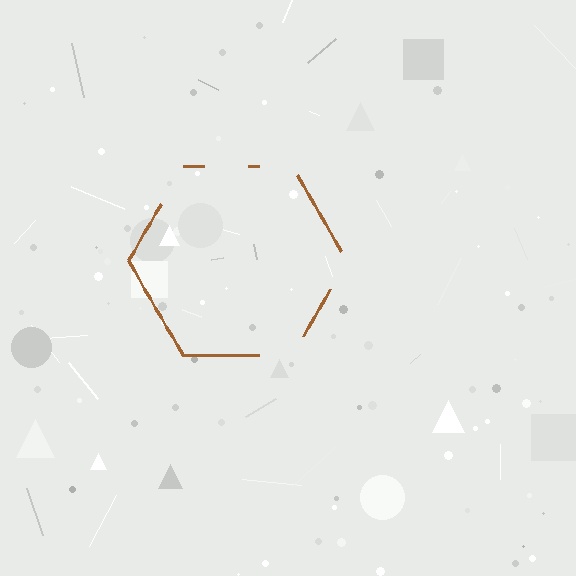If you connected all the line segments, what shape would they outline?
They would outline a hexagon.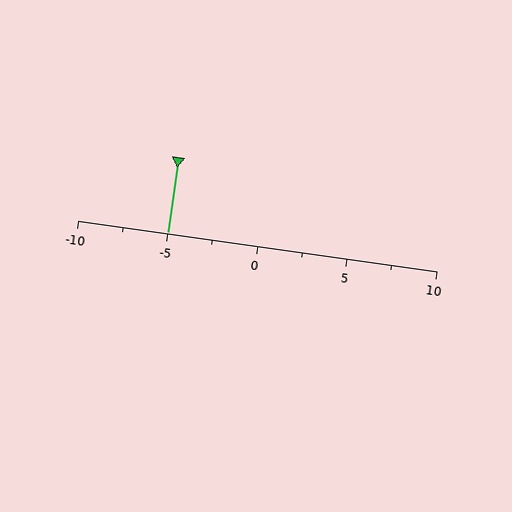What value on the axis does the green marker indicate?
The marker indicates approximately -5.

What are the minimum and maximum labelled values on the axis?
The axis runs from -10 to 10.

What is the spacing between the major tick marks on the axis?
The major ticks are spaced 5 apart.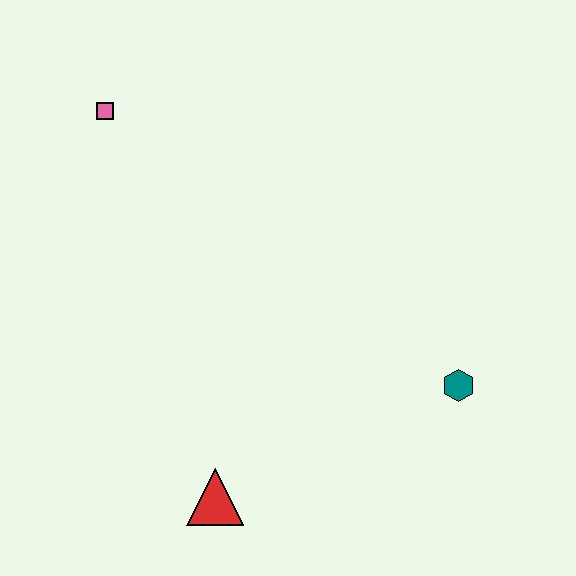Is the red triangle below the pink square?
Yes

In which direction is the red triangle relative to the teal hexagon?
The red triangle is to the left of the teal hexagon.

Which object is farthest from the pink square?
The teal hexagon is farthest from the pink square.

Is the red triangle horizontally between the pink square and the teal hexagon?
Yes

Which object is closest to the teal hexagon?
The red triangle is closest to the teal hexagon.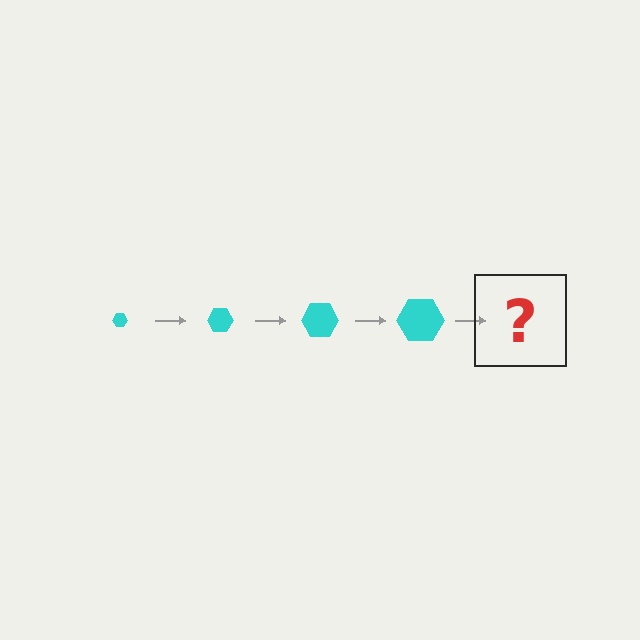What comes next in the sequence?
The next element should be a cyan hexagon, larger than the previous one.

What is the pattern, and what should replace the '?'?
The pattern is that the hexagon gets progressively larger each step. The '?' should be a cyan hexagon, larger than the previous one.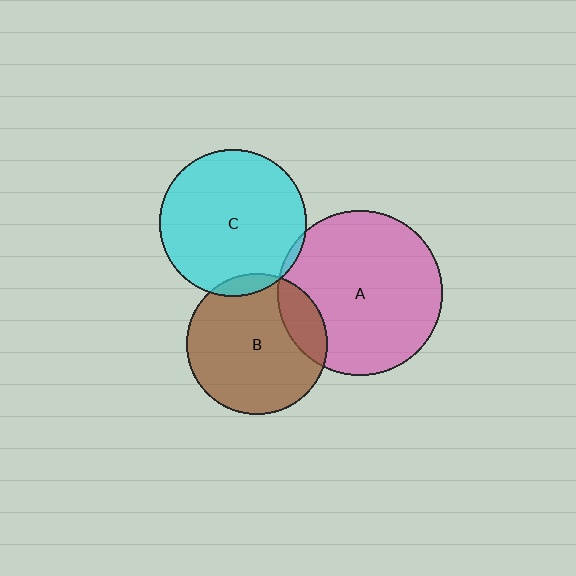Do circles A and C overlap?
Yes.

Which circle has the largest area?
Circle A (pink).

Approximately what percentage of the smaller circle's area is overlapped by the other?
Approximately 5%.